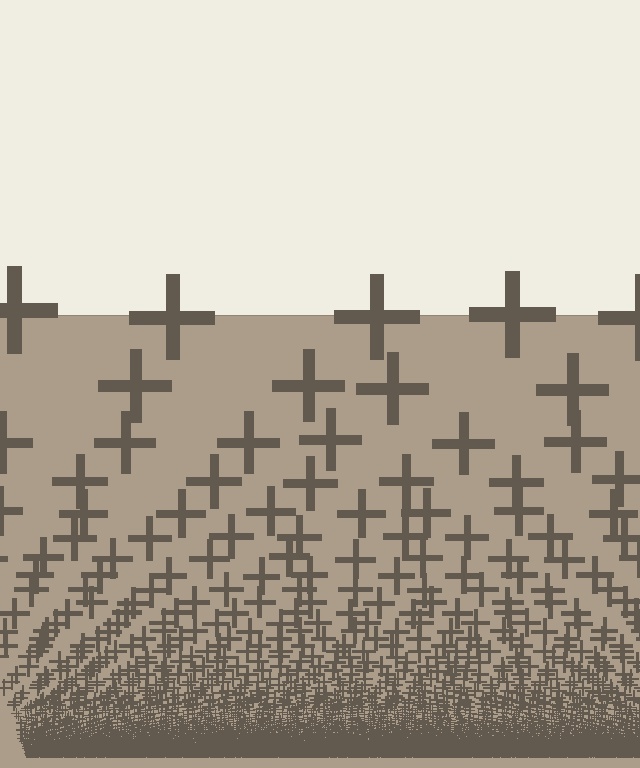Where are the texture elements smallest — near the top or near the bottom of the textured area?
Near the bottom.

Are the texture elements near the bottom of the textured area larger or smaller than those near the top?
Smaller. The gradient is inverted — elements near the bottom are smaller and denser.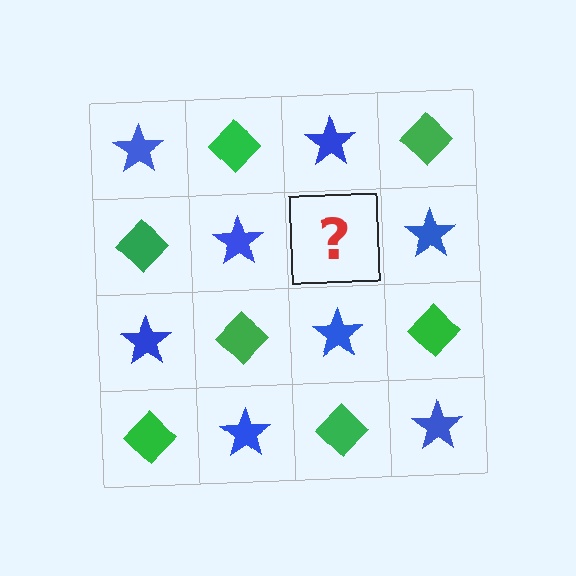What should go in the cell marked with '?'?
The missing cell should contain a green diamond.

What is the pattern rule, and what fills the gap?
The rule is that it alternates blue star and green diamond in a checkerboard pattern. The gap should be filled with a green diamond.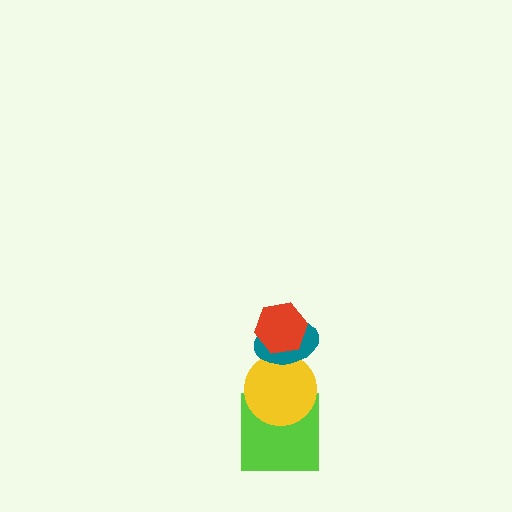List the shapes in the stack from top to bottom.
From top to bottom: the red hexagon, the teal ellipse, the yellow circle, the lime square.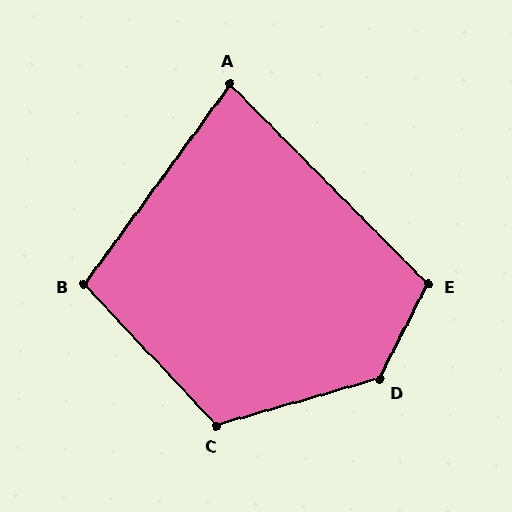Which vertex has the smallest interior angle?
A, at approximately 81 degrees.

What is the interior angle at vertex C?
Approximately 117 degrees (obtuse).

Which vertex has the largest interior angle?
D, at approximately 133 degrees.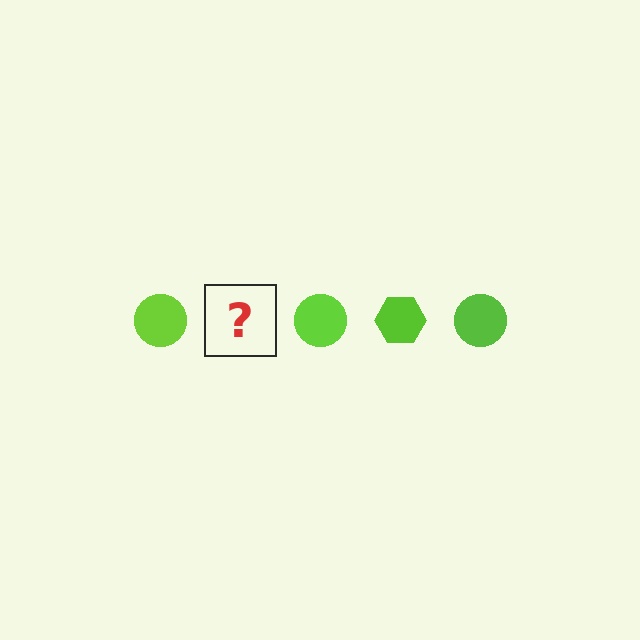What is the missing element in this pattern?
The missing element is a lime hexagon.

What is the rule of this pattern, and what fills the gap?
The rule is that the pattern cycles through circle, hexagon shapes in lime. The gap should be filled with a lime hexagon.